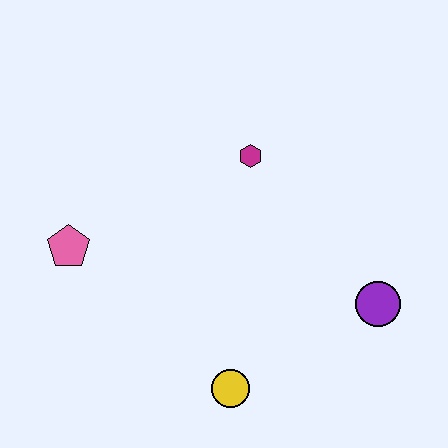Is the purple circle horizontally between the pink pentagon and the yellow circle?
No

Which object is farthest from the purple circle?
The pink pentagon is farthest from the purple circle.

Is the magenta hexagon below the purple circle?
No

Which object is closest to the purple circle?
The yellow circle is closest to the purple circle.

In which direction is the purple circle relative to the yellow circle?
The purple circle is to the right of the yellow circle.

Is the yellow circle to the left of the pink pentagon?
No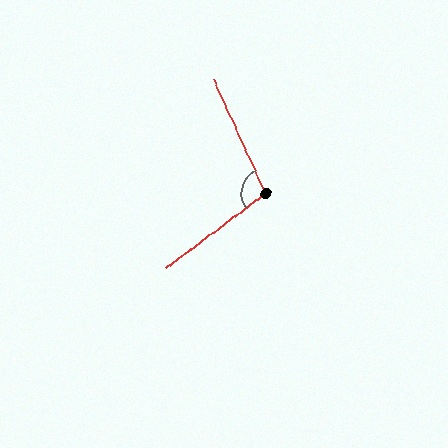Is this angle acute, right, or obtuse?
It is obtuse.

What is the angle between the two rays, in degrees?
Approximately 102 degrees.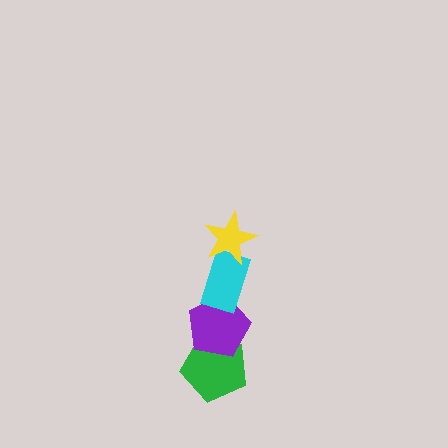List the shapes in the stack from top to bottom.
From top to bottom: the yellow star, the cyan rectangle, the purple pentagon, the green pentagon.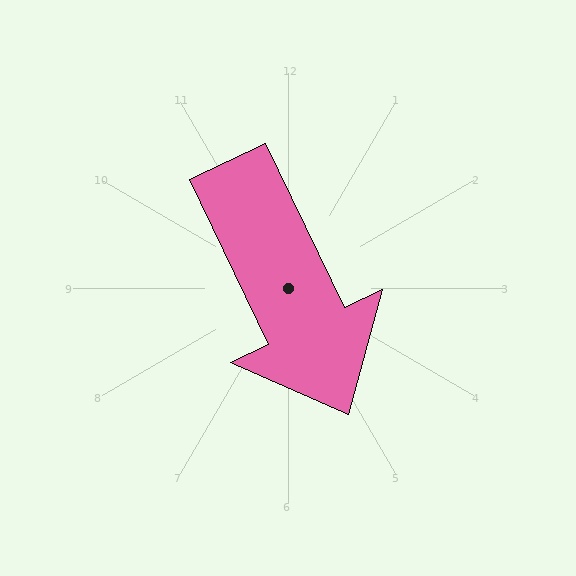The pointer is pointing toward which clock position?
Roughly 5 o'clock.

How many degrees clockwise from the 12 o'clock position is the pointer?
Approximately 155 degrees.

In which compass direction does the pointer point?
Southeast.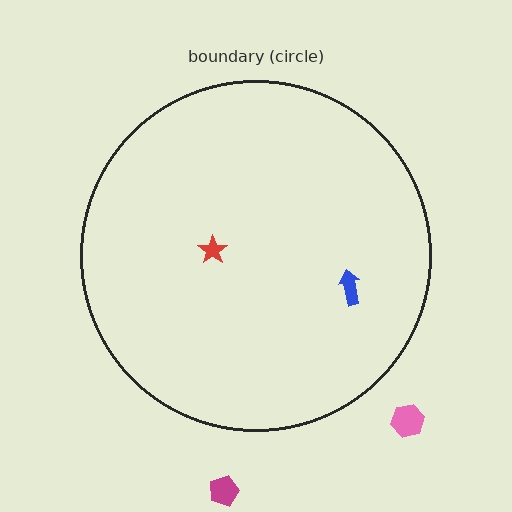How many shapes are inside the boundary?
2 inside, 2 outside.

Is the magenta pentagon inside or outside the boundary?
Outside.